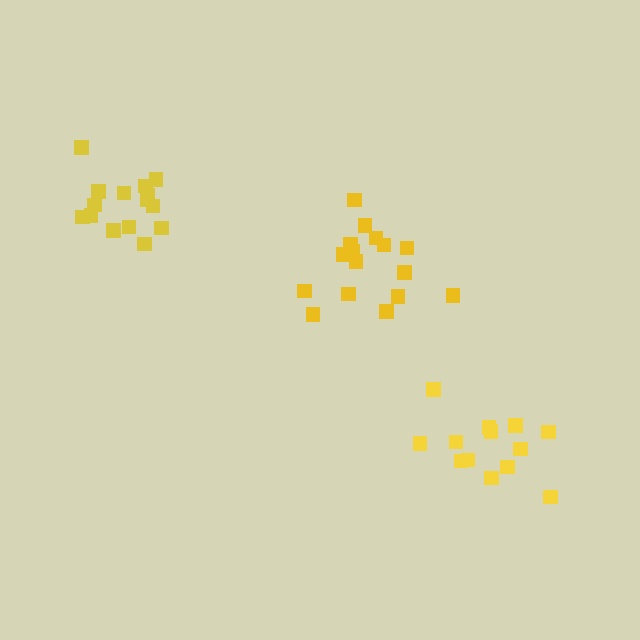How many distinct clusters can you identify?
There are 3 distinct clusters.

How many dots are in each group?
Group 1: 13 dots, Group 2: 15 dots, Group 3: 16 dots (44 total).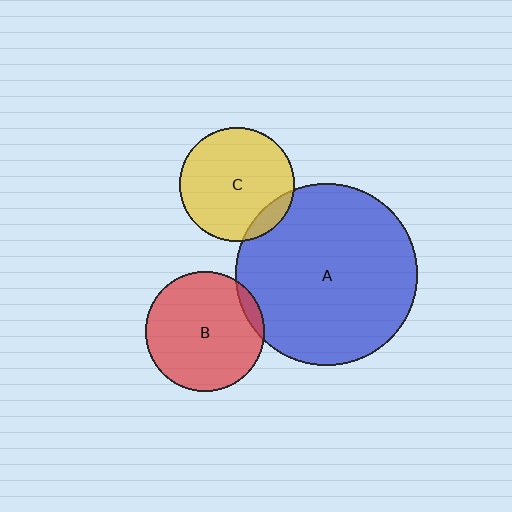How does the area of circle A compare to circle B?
Approximately 2.3 times.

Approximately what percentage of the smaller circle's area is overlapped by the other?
Approximately 10%.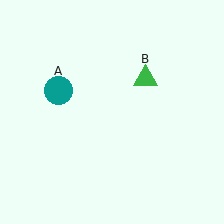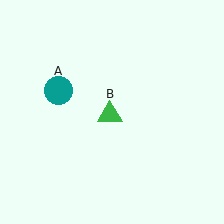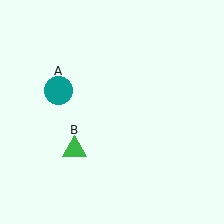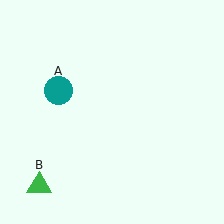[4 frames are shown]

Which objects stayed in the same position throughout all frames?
Teal circle (object A) remained stationary.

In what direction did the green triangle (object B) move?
The green triangle (object B) moved down and to the left.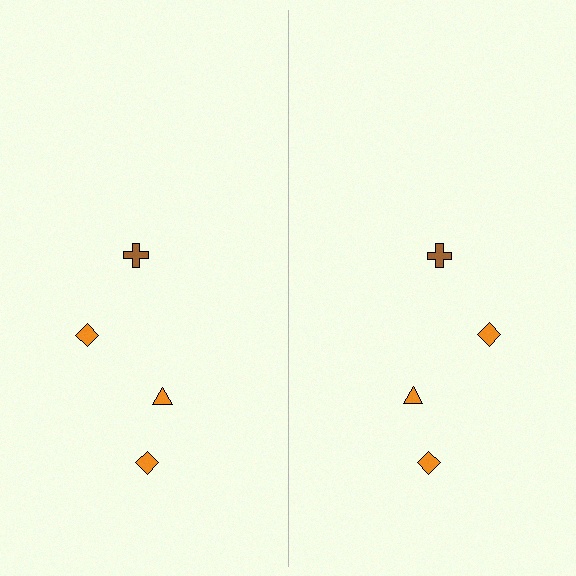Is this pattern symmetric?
Yes, this pattern has bilateral (reflection) symmetry.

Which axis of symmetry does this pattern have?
The pattern has a vertical axis of symmetry running through the center of the image.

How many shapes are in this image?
There are 8 shapes in this image.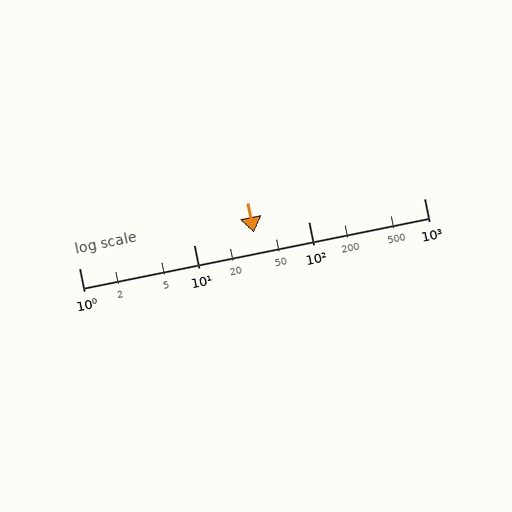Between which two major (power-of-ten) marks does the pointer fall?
The pointer is between 10 and 100.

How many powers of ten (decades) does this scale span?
The scale spans 3 decades, from 1 to 1000.